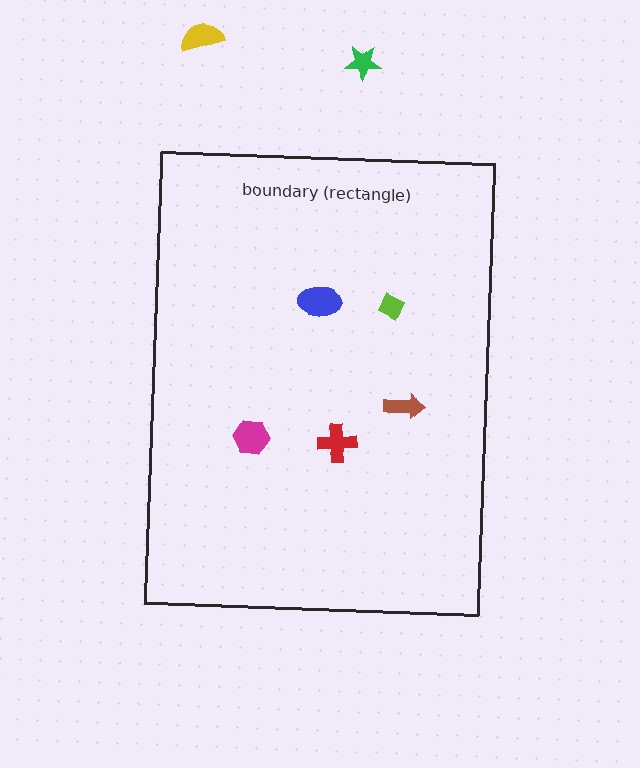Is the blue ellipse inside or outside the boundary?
Inside.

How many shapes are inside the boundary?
5 inside, 2 outside.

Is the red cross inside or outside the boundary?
Inside.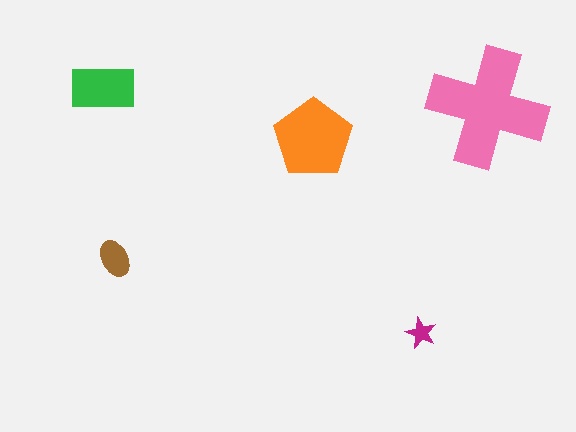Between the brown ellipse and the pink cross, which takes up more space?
The pink cross.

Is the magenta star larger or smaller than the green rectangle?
Smaller.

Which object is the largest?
The pink cross.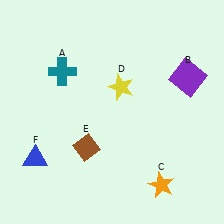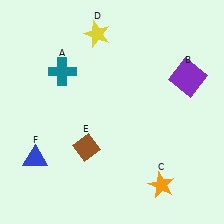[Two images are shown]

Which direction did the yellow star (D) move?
The yellow star (D) moved up.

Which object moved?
The yellow star (D) moved up.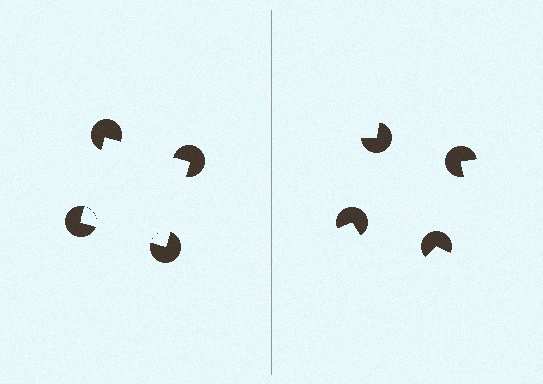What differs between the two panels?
The pac-man discs are positioned identically on both sides; only the wedge orientations differ. On the left they align to a square; on the right they are misaligned.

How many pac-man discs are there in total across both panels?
8 — 4 on each side.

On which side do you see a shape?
An illusory square appears on the left side. On the right side the wedge cuts are rotated, so no coherent shape forms.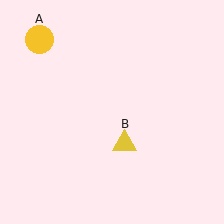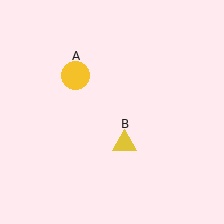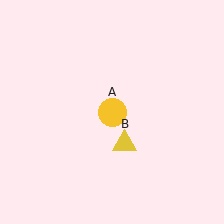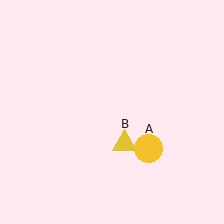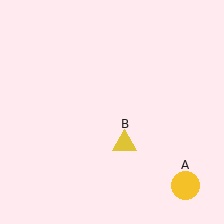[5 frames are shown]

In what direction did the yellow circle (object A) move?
The yellow circle (object A) moved down and to the right.